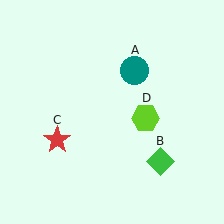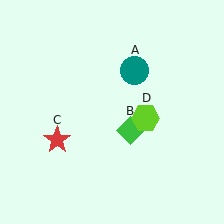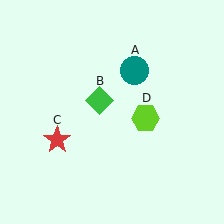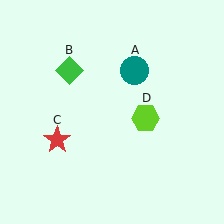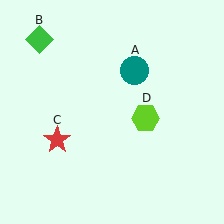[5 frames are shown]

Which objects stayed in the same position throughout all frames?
Teal circle (object A) and red star (object C) and lime hexagon (object D) remained stationary.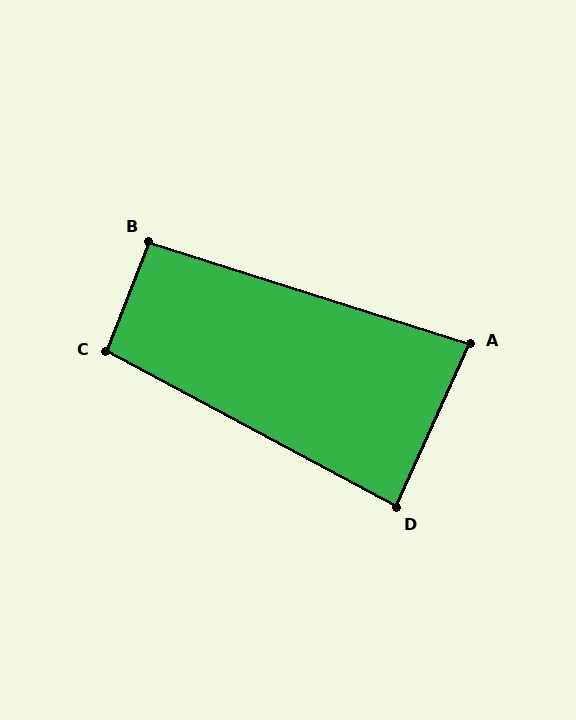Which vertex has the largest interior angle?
C, at approximately 97 degrees.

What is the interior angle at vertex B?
Approximately 94 degrees (approximately right).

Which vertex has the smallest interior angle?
A, at approximately 83 degrees.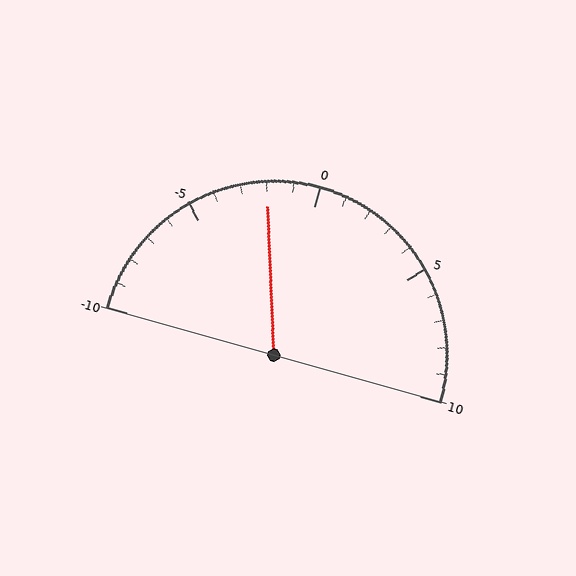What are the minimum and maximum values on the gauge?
The gauge ranges from -10 to 10.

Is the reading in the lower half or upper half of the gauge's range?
The reading is in the lower half of the range (-10 to 10).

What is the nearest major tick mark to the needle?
The nearest major tick mark is 0.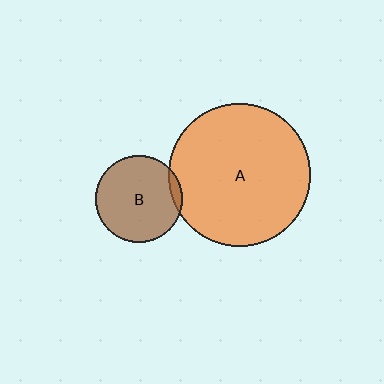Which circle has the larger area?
Circle A (orange).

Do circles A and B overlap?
Yes.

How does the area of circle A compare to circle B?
Approximately 2.7 times.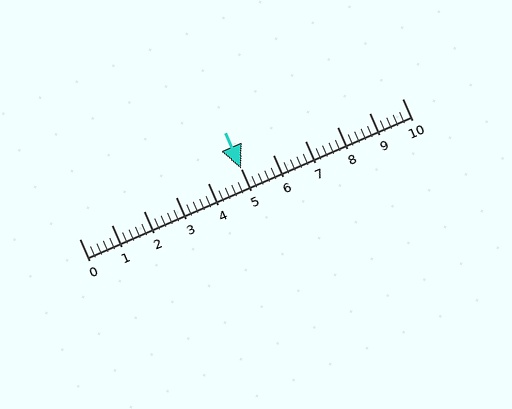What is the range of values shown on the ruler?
The ruler shows values from 0 to 10.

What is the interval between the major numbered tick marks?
The major tick marks are spaced 1 units apart.